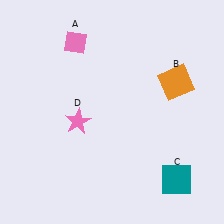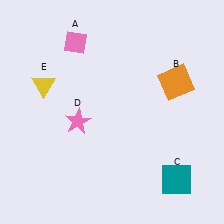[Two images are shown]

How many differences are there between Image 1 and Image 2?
There is 1 difference between the two images.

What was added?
A yellow triangle (E) was added in Image 2.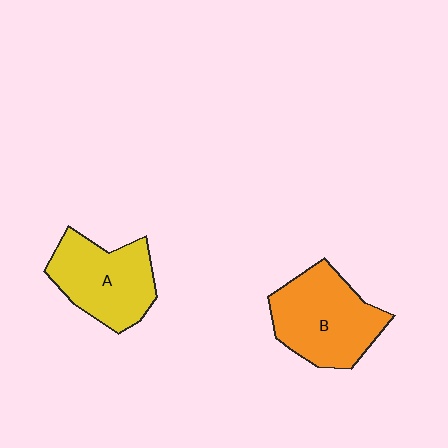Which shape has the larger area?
Shape B (orange).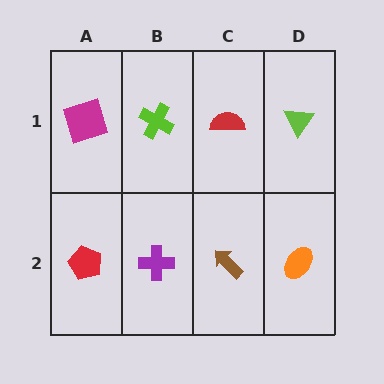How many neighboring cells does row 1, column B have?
3.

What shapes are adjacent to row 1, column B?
A purple cross (row 2, column B), a magenta square (row 1, column A), a red semicircle (row 1, column C).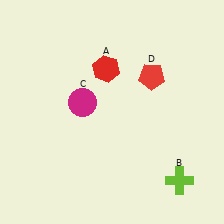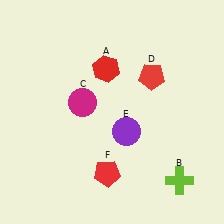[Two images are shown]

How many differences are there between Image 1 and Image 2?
There are 2 differences between the two images.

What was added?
A purple circle (E), a red pentagon (F) were added in Image 2.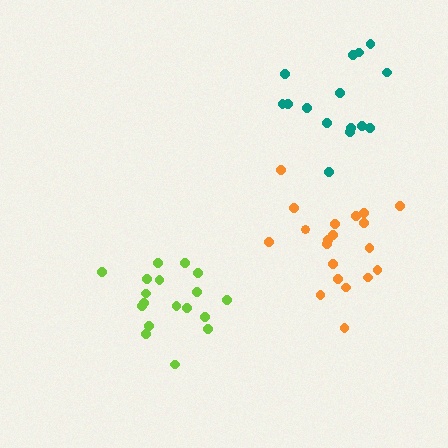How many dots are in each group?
Group 1: 18 dots, Group 2: 20 dots, Group 3: 15 dots (53 total).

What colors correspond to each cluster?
The clusters are colored: lime, orange, teal.